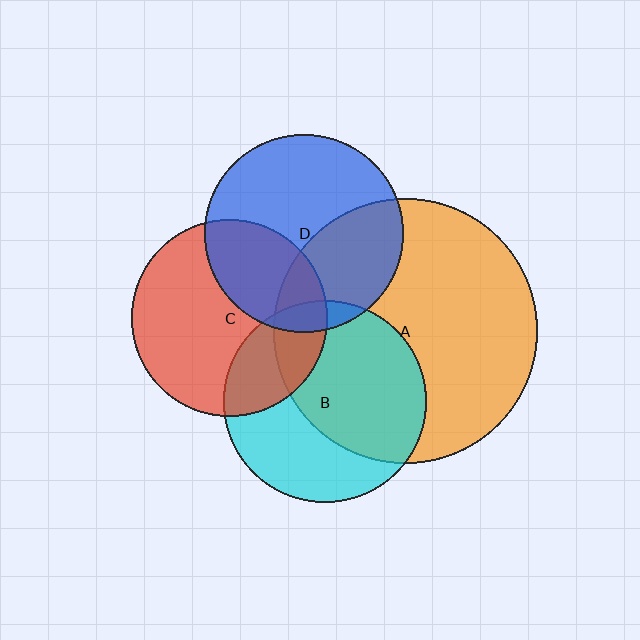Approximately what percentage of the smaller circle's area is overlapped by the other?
Approximately 20%.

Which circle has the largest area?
Circle A (orange).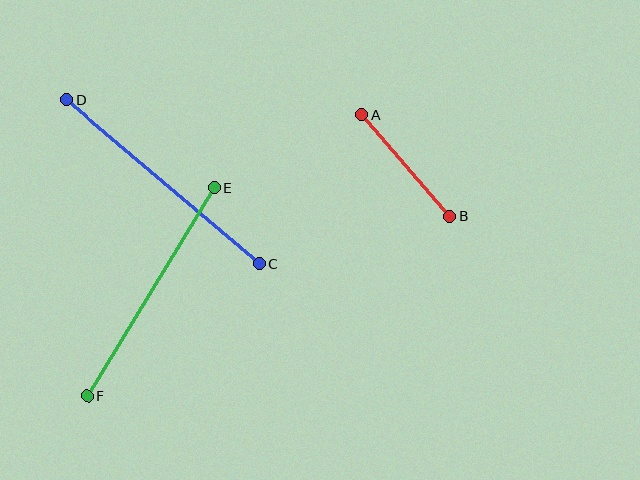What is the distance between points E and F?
The distance is approximately 244 pixels.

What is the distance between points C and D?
The distance is approximately 252 pixels.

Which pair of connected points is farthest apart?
Points C and D are farthest apart.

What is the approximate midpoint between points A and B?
The midpoint is at approximately (406, 166) pixels.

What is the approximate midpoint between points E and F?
The midpoint is at approximately (151, 292) pixels.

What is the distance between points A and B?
The distance is approximately 134 pixels.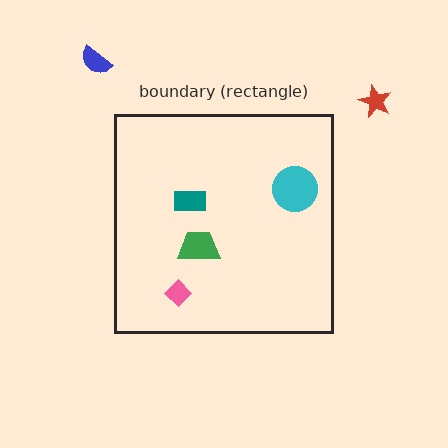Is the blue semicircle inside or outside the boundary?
Outside.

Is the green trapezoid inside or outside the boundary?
Inside.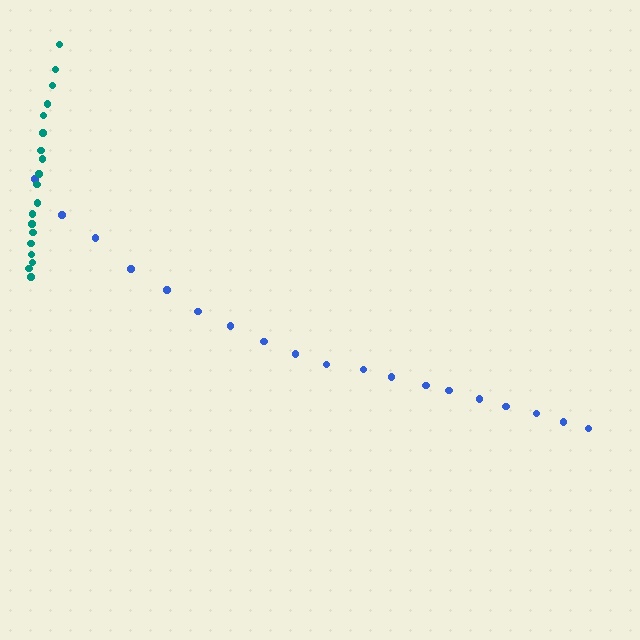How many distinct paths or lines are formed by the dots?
There are 2 distinct paths.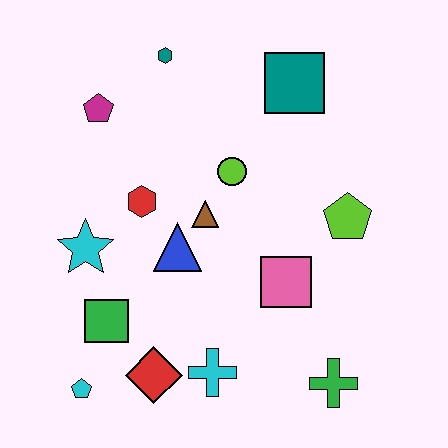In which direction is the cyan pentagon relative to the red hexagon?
The cyan pentagon is below the red hexagon.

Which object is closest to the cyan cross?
The red diamond is closest to the cyan cross.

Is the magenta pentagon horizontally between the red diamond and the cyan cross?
No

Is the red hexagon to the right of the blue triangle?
No